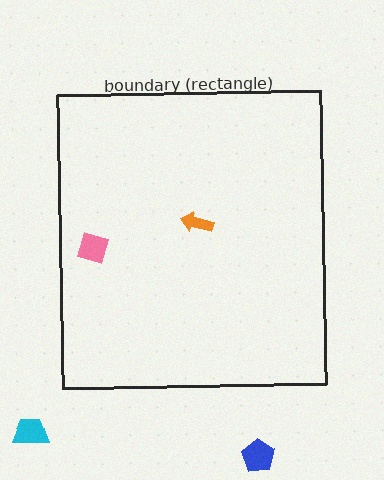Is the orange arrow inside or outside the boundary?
Inside.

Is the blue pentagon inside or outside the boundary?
Outside.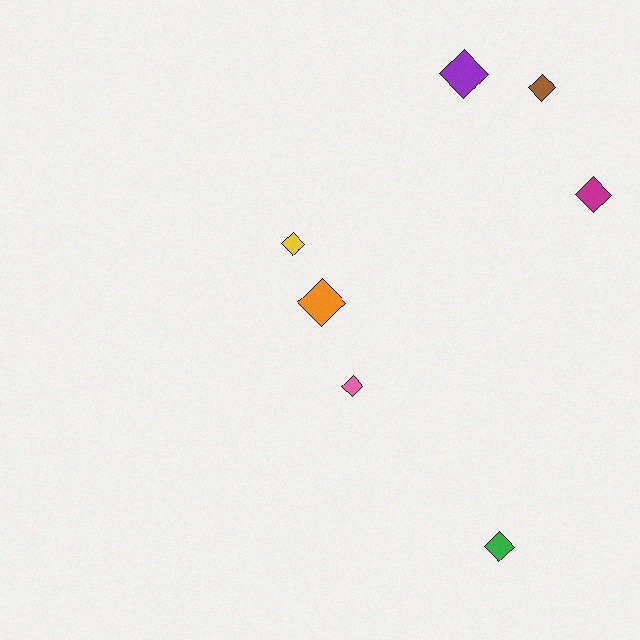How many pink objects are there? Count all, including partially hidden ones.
There is 1 pink object.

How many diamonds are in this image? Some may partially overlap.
There are 7 diamonds.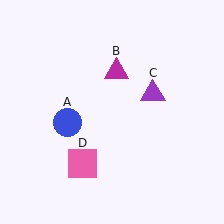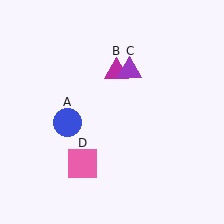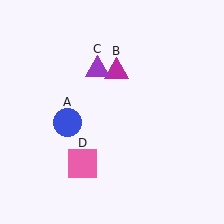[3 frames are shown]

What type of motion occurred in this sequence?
The purple triangle (object C) rotated counterclockwise around the center of the scene.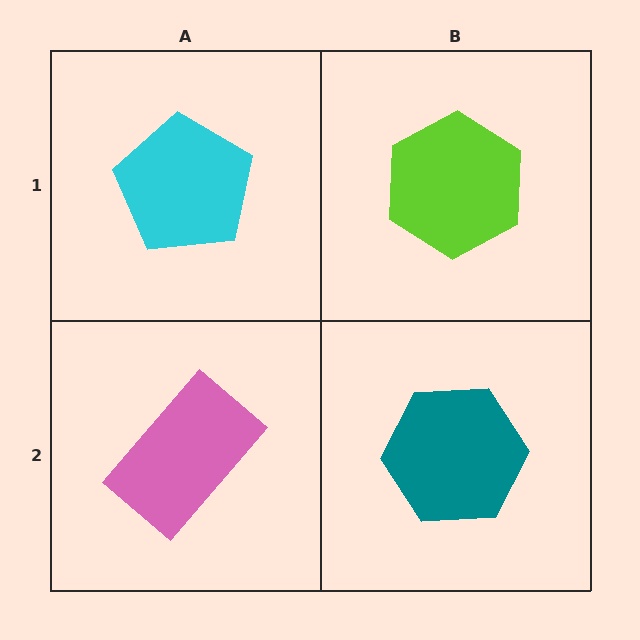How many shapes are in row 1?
2 shapes.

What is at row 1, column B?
A lime hexagon.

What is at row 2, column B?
A teal hexagon.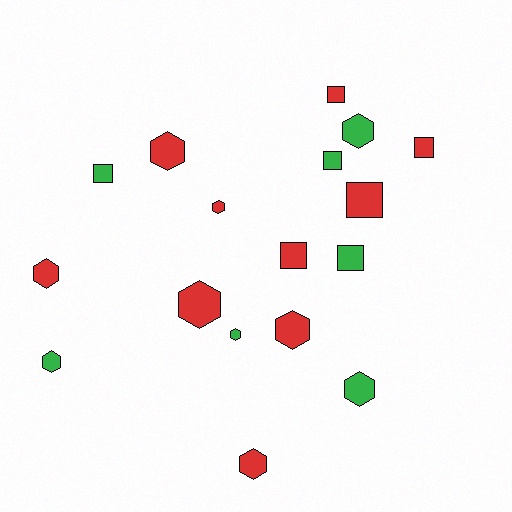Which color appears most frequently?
Red, with 10 objects.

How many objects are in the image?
There are 17 objects.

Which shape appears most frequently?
Hexagon, with 10 objects.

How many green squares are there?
There are 3 green squares.